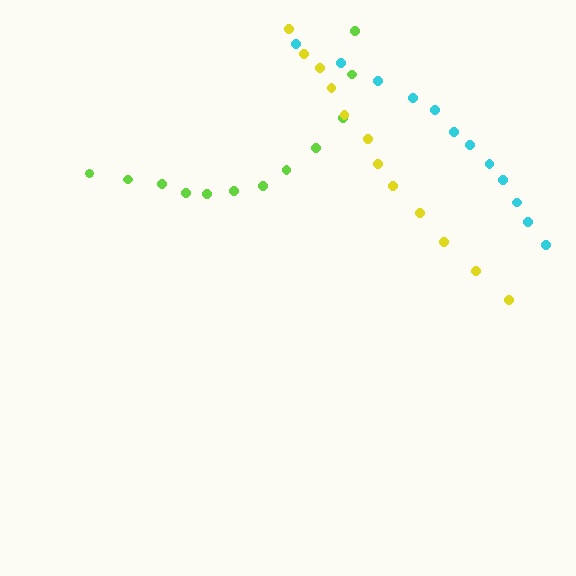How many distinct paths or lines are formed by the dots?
There are 3 distinct paths.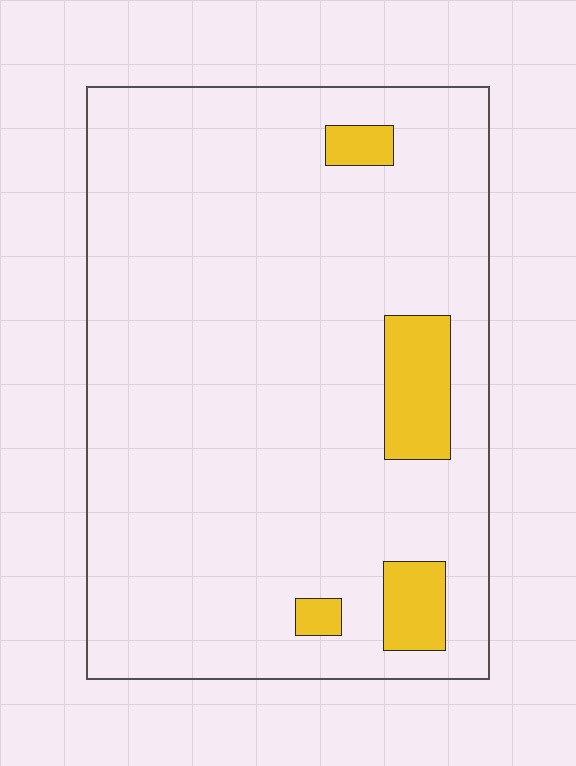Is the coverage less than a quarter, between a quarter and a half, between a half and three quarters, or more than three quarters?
Less than a quarter.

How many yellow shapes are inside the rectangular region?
4.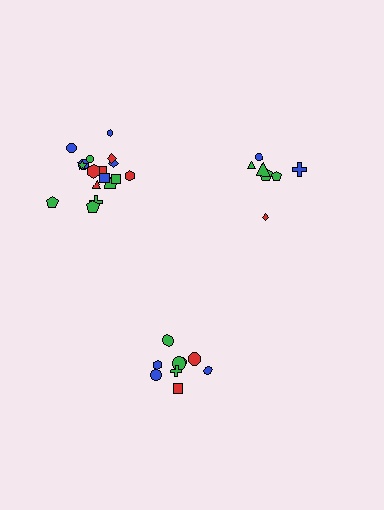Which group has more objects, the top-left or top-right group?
The top-left group.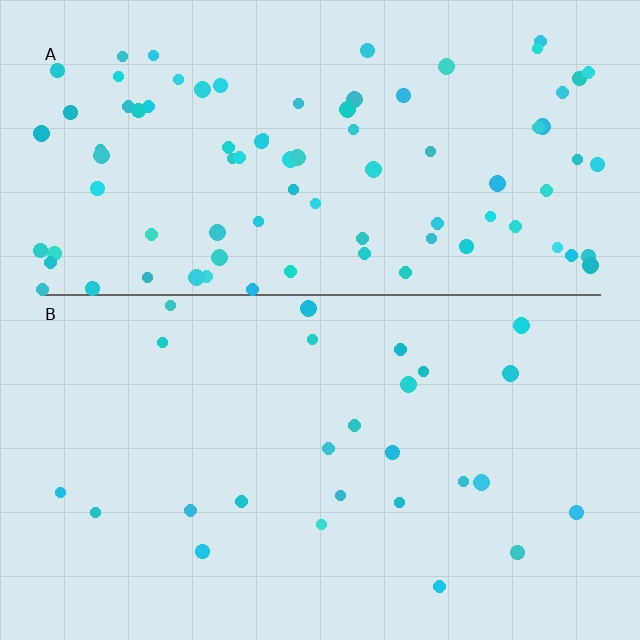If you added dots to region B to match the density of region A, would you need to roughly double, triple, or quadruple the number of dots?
Approximately triple.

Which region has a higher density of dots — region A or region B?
A (the top).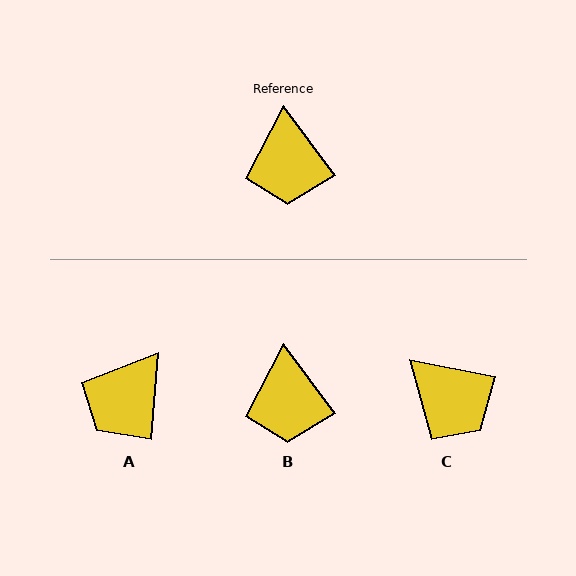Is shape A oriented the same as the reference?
No, it is off by about 41 degrees.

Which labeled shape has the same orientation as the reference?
B.